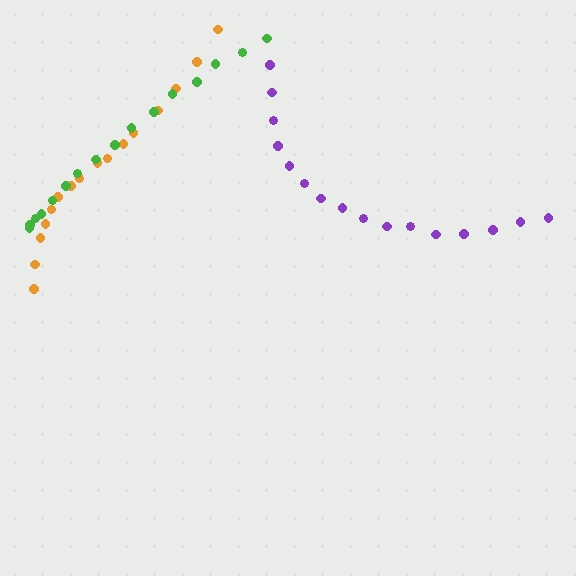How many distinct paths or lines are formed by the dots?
There are 3 distinct paths.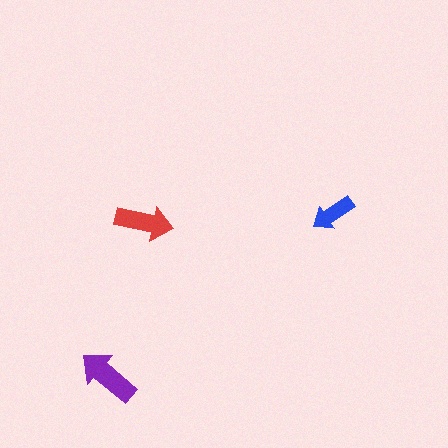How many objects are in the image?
There are 3 objects in the image.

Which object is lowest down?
The purple arrow is bottommost.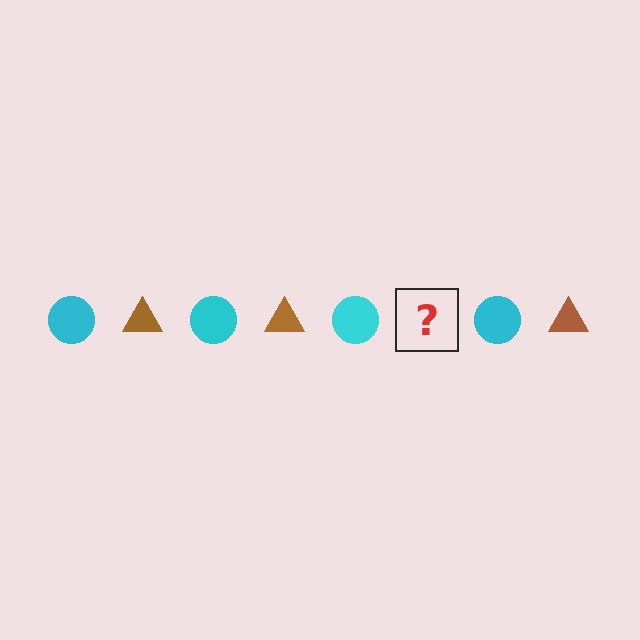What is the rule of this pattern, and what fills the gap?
The rule is that the pattern alternates between cyan circle and brown triangle. The gap should be filled with a brown triangle.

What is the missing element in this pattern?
The missing element is a brown triangle.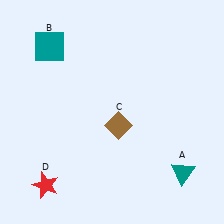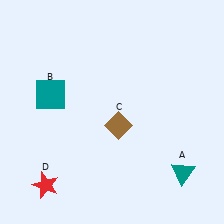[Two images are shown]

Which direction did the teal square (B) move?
The teal square (B) moved down.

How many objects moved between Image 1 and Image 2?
1 object moved between the two images.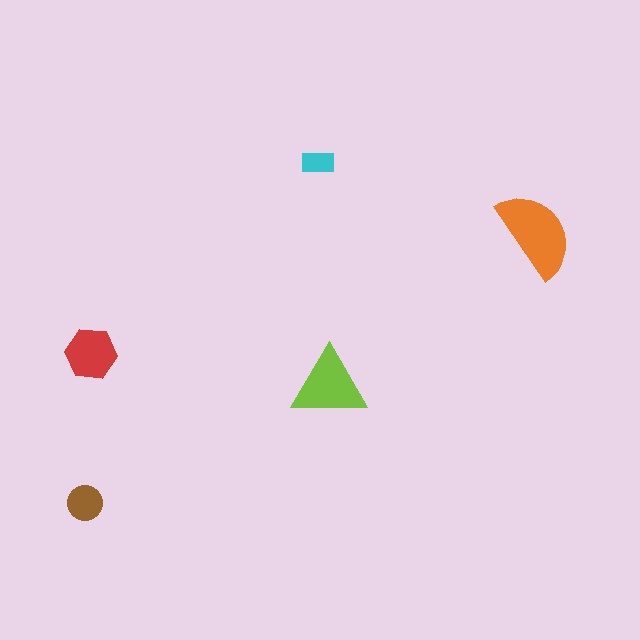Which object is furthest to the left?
The brown circle is leftmost.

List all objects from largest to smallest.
The orange semicircle, the lime triangle, the red hexagon, the brown circle, the cyan rectangle.